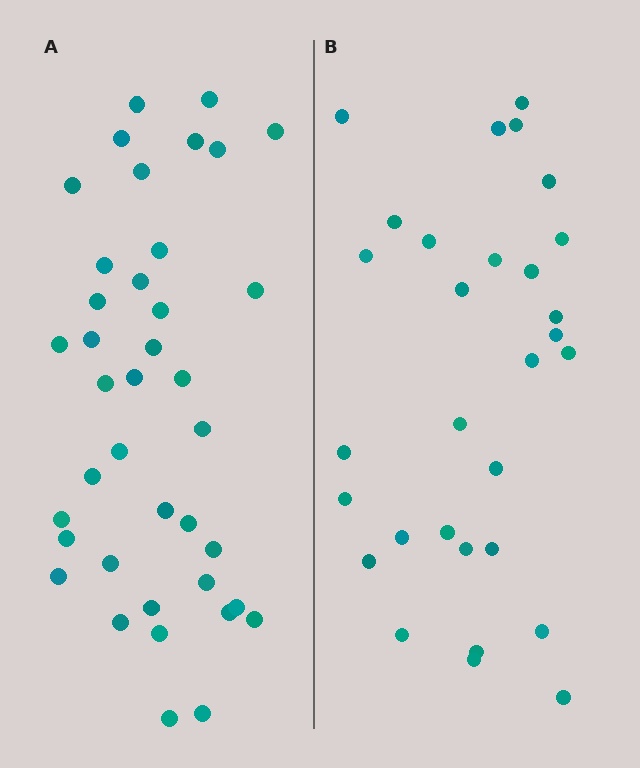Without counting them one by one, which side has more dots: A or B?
Region A (the left region) has more dots.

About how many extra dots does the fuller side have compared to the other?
Region A has roughly 8 or so more dots than region B.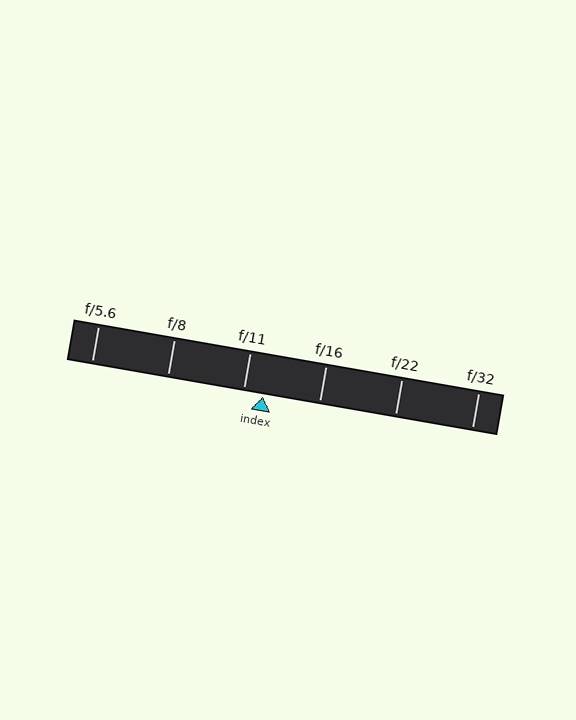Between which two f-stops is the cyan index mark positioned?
The index mark is between f/11 and f/16.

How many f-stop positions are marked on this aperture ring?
There are 6 f-stop positions marked.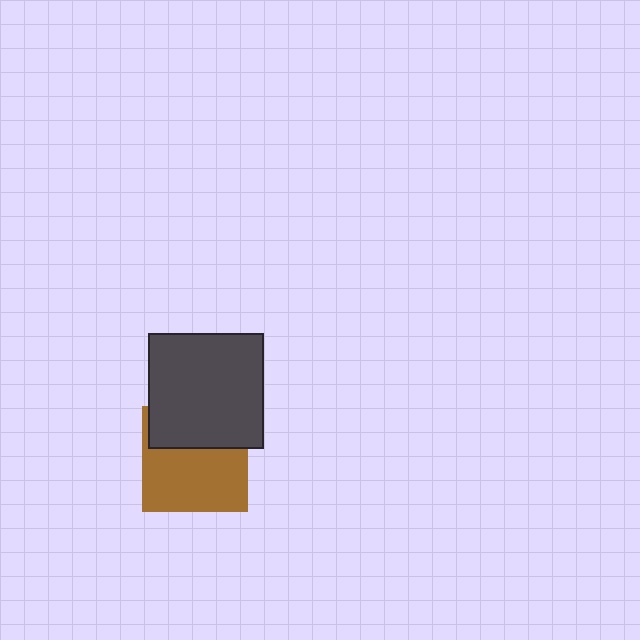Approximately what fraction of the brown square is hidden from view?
Roughly 39% of the brown square is hidden behind the dark gray square.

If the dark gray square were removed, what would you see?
You would see the complete brown square.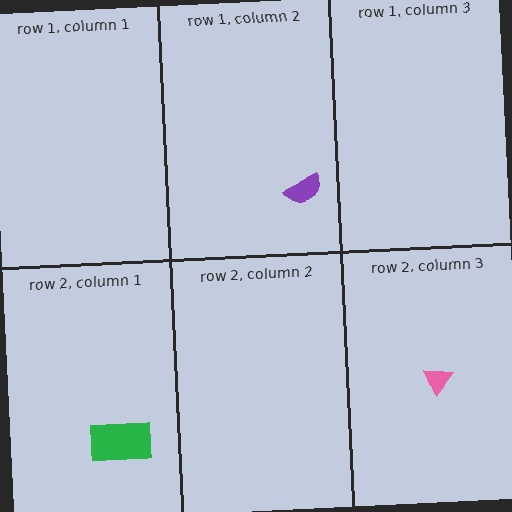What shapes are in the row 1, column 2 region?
The purple semicircle.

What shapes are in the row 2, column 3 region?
The pink triangle.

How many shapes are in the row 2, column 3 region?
1.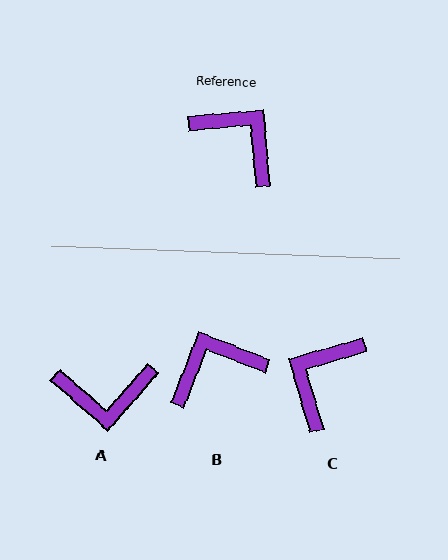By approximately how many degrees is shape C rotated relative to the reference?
Approximately 101 degrees counter-clockwise.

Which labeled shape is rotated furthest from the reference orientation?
A, about 136 degrees away.